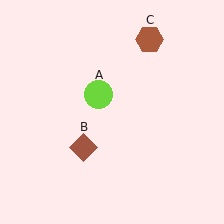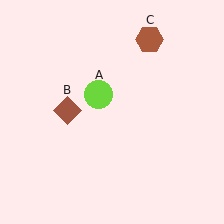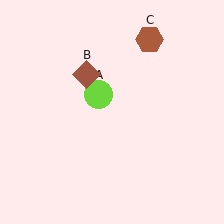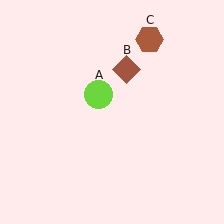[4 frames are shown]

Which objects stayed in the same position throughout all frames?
Lime circle (object A) and brown hexagon (object C) remained stationary.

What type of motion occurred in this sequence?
The brown diamond (object B) rotated clockwise around the center of the scene.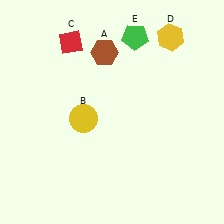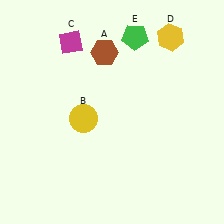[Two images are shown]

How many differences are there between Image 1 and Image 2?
There is 1 difference between the two images.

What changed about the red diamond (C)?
In Image 1, C is red. In Image 2, it changed to magenta.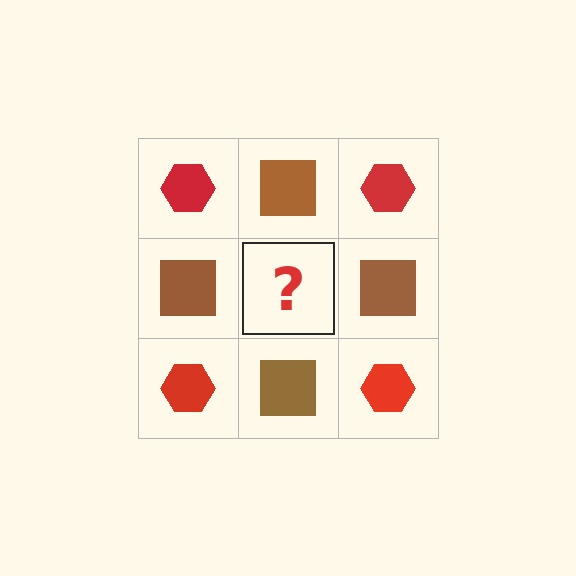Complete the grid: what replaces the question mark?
The question mark should be replaced with a red hexagon.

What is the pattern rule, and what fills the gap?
The rule is that it alternates red hexagon and brown square in a checkerboard pattern. The gap should be filled with a red hexagon.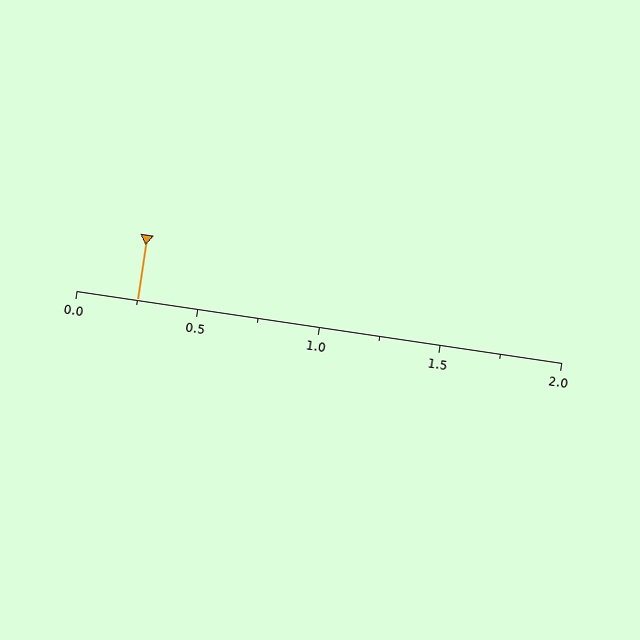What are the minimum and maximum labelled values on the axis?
The axis runs from 0.0 to 2.0.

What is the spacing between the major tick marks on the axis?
The major ticks are spaced 0.5 apart.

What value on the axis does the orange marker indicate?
The marker indicates approximately 0.25.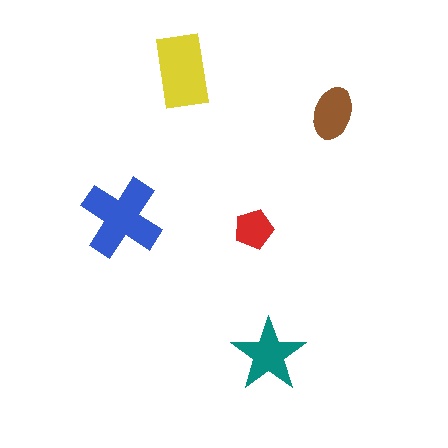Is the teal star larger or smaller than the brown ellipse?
Larger.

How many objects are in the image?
There are 5 objects in the image.